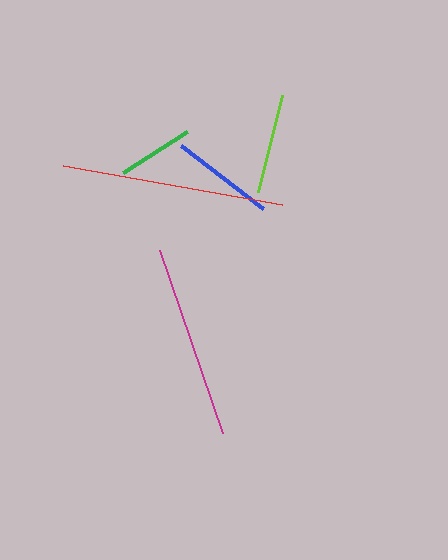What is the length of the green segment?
The green segment is approximately 76 pixels long.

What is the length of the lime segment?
The lime segment is approximately 99 pixels long.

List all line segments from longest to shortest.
From longest to shortest: red, magenta, blue, lime, green.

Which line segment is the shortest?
The green line is the shortest at approximately 76 pixels.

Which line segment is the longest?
The red line is the longest at approximately 223 pixels.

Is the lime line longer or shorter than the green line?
The lime line is longer than the green line.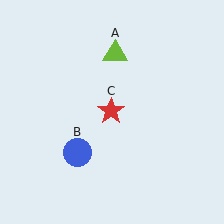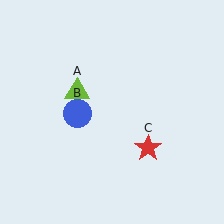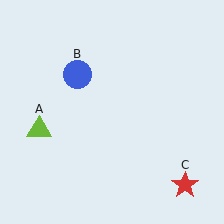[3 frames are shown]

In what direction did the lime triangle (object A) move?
The lime triangle (object A) moved down and to the left.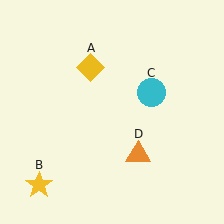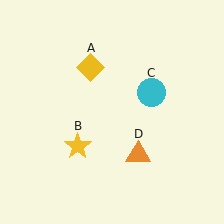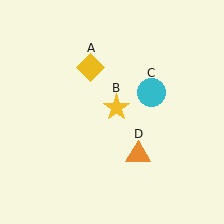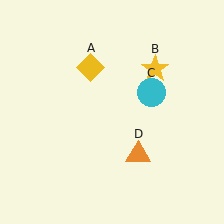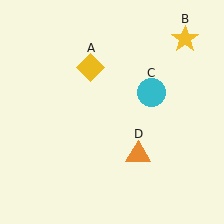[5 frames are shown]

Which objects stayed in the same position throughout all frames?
Yellow diamond (object A) and cyan circle (object C) and orange triangle (object D) remained stationary.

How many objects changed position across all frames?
1 object changed position: yellow star (object B).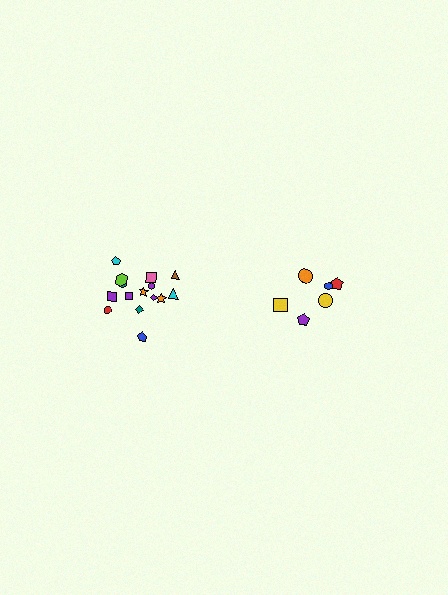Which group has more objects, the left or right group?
The left group.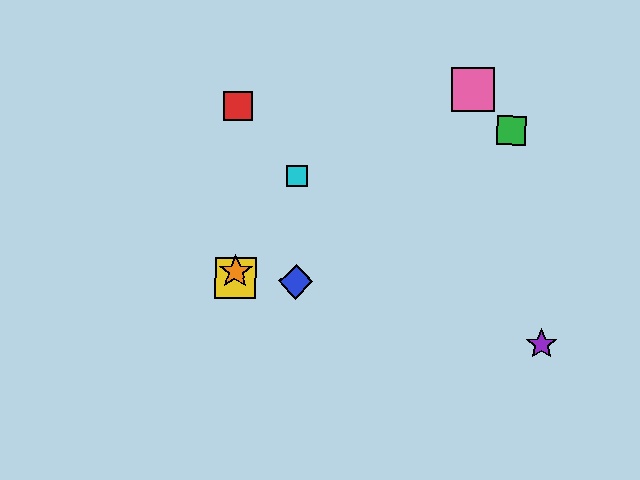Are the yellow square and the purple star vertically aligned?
No, the yellow square is at x≈235 and the purple star is at x≈541.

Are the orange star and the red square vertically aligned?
Yes, both are at x≈236.